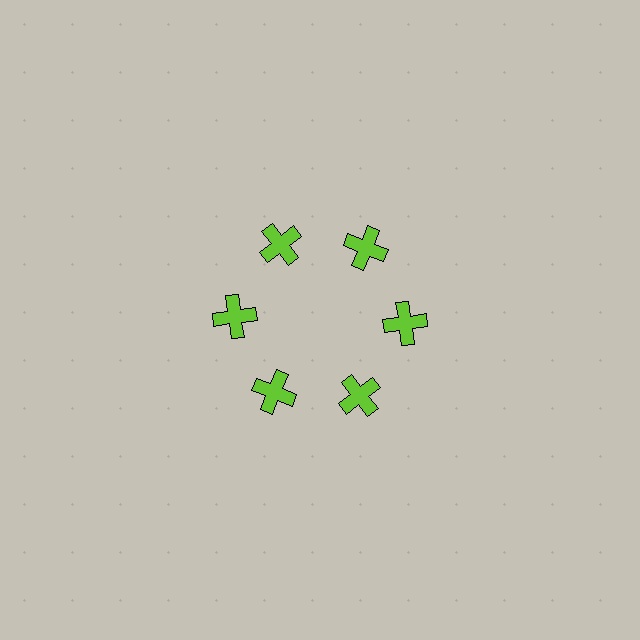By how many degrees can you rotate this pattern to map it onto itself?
The pattern maps onto itself every 60 degrees of rotation.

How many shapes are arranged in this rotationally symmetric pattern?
There are 6 shapes, arranged in 6 groups of 1.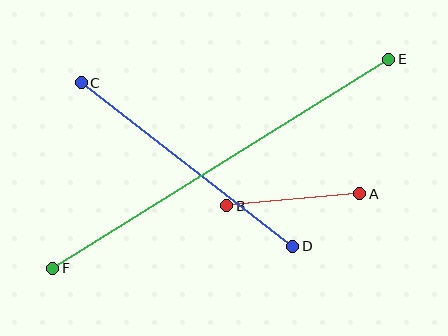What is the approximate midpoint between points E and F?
The midpoint is at approximately (221, 164) pixels.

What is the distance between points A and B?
The distance is approximately 133 pixels.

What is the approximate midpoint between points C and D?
The midpoint is at approximately (187, 165) pixels.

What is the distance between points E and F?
The distance is approximately 396 pixels.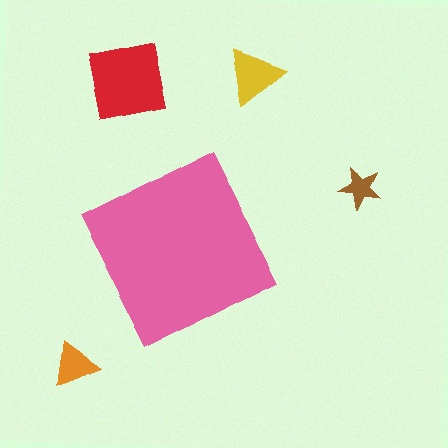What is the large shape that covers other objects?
A pink diamond.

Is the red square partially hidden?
No, the red square is fully visible.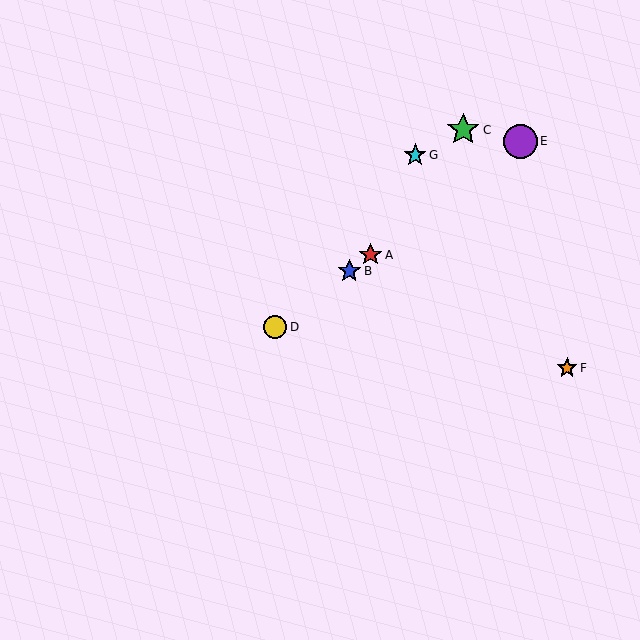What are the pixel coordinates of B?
Object B is at (349, 271).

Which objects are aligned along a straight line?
Objects A, B, D, E are aligned along a straight line.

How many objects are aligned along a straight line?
4 objects (A, B, D, E) are aligned along a straight line.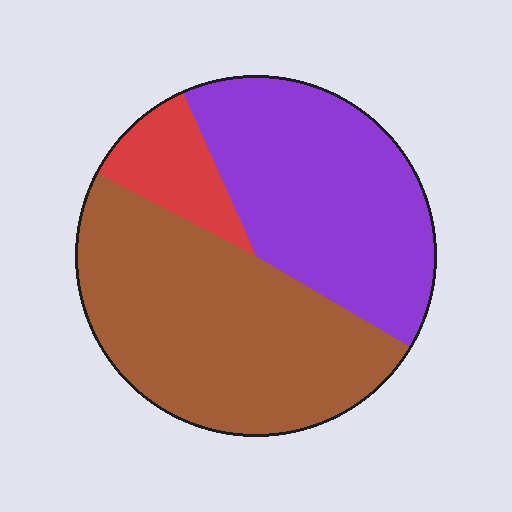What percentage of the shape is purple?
Purple takes up about two fifths (2/5) of the shape.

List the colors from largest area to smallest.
From largest to smallest: brown, purple, red.